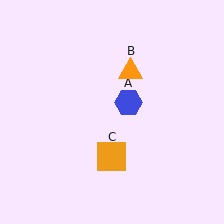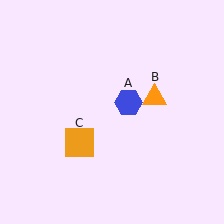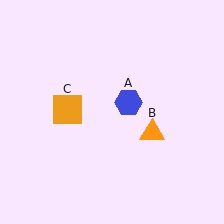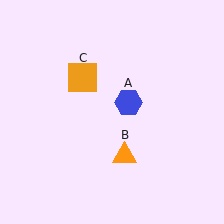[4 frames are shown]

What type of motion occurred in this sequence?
The orange triangle (object B), orange square (object C) rotated clockwise around the center of the scene.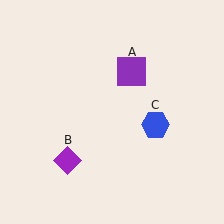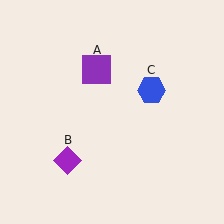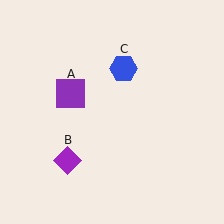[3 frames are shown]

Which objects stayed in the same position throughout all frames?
Purple diamond (object B) remained stationary.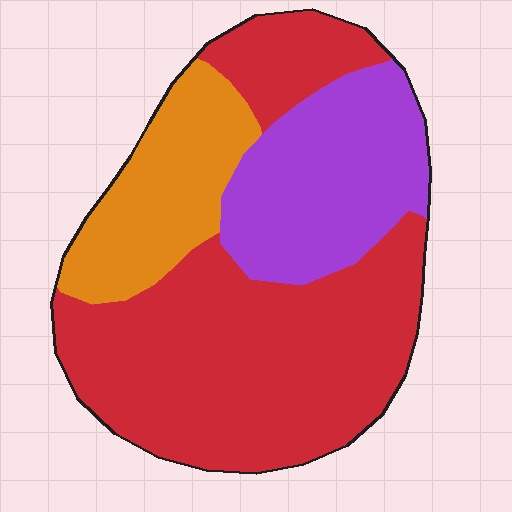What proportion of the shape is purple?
Purple takes up about one quarter (1/4) of the shape.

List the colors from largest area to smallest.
From largest to smallest: red, purple, orange.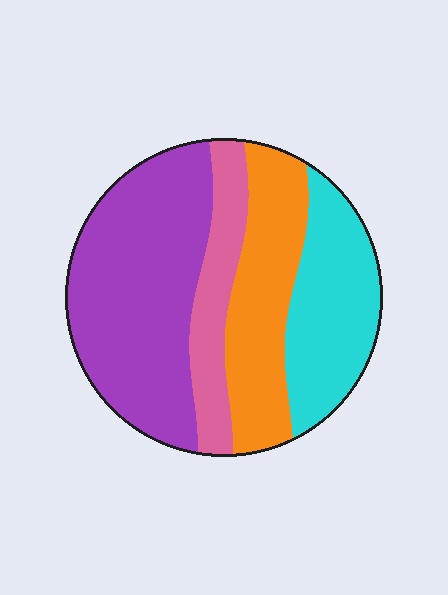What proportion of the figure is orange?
Orange covers about 25% of the figure.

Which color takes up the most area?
Purple, at roughly 40%.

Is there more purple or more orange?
Purple.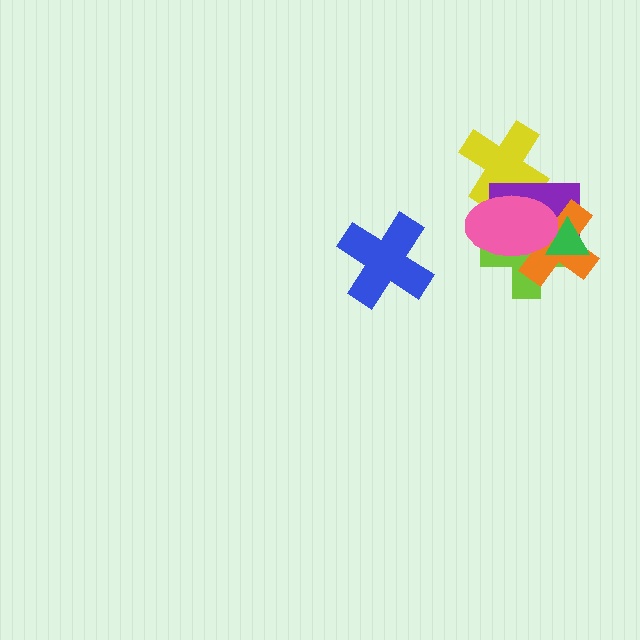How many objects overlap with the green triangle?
4 objects overlap with the green triangle.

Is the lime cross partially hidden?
Yes, it is partially covered by another shape.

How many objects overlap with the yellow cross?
2 objects overlap with the yellow cross.